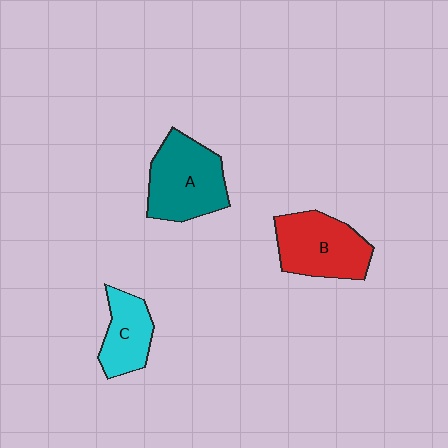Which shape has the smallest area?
Shape C (cyan).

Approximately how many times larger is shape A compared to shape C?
Approximately 1.6 times.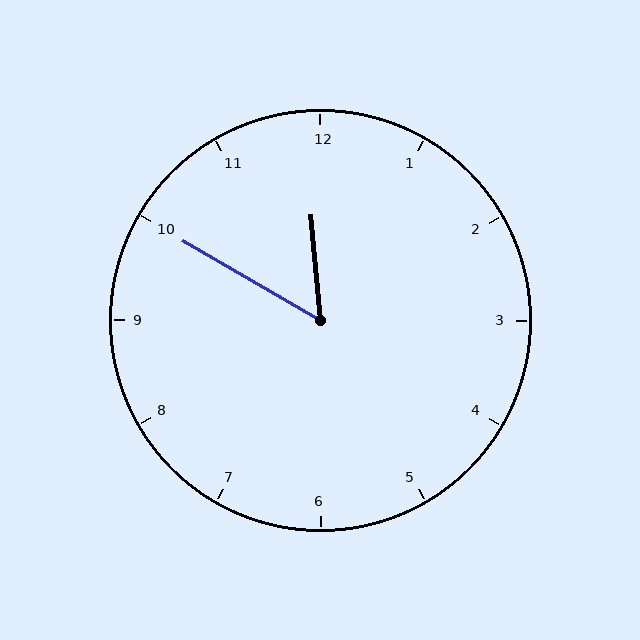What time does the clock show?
11:50.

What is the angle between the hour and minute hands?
Approximately 55 degrees.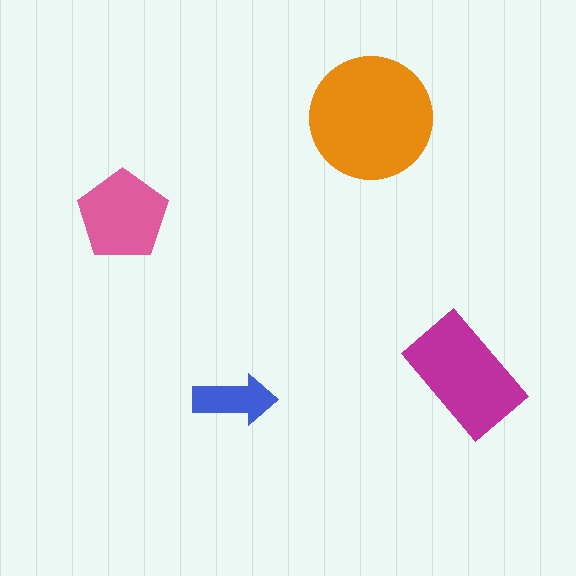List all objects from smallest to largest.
The blue arrow, the pink pentagon, the magenta rectangle, the orange circle.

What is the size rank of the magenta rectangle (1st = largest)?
2nd.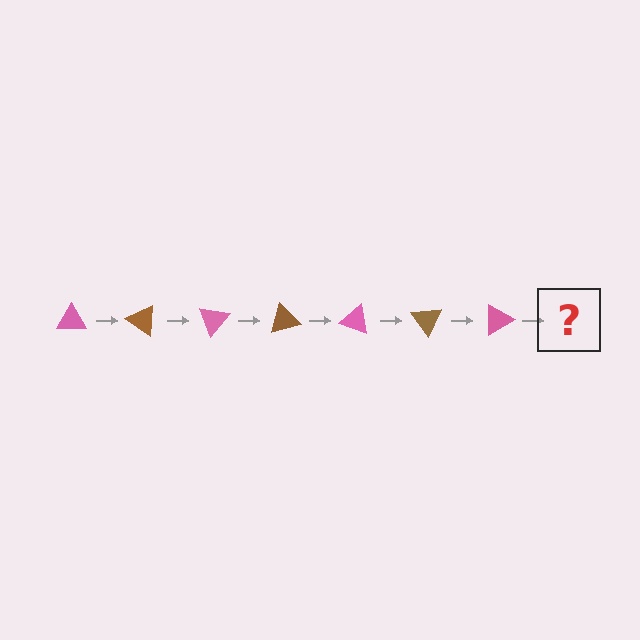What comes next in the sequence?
The next element should be a brown triangle, rotated 245 degrees from the start.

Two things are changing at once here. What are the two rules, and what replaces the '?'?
The two rules are that it rotates 35 degrees each step and the color cycles through pink and brown. The '?' should be a brown triangle, rotated 245 degrees from the start.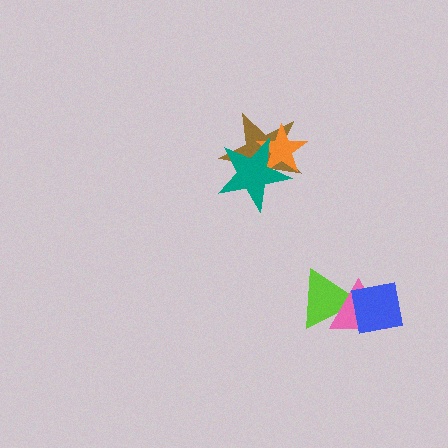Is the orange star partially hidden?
Yes, it is partially covered by another shape.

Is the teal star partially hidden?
No, no other shape covers it.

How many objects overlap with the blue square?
2 objects overlap with the blue square.